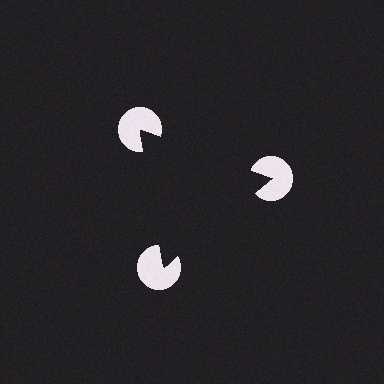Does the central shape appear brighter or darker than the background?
It typically appears slightly darker than the background, even though no actual brightness change is drawn.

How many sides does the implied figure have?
3 sides.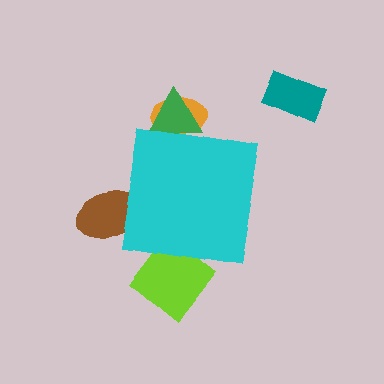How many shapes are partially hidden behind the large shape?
4 shapes are partially hidden.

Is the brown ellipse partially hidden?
Yes, the brown ellipse is partially hidden behind the cyan square.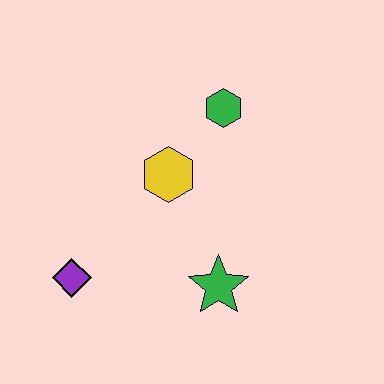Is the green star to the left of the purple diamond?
No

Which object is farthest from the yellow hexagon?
The purple diamond is farthest from the yellow hexagon.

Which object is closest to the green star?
The yellow hexagon is closest to the green star.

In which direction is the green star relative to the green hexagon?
The green star is below the green hexagon.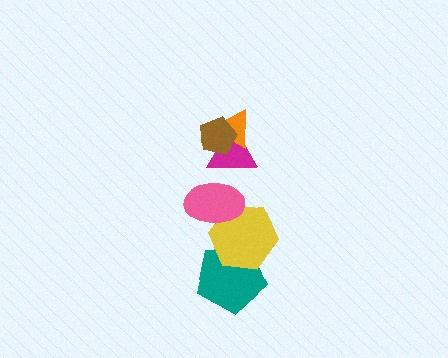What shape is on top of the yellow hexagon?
The pink ellipse is on top of the yellow hexagon.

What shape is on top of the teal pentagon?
The yellow hexagon is on top of the teal pentagon.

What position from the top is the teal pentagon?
The teal pentagon is 6th from the top.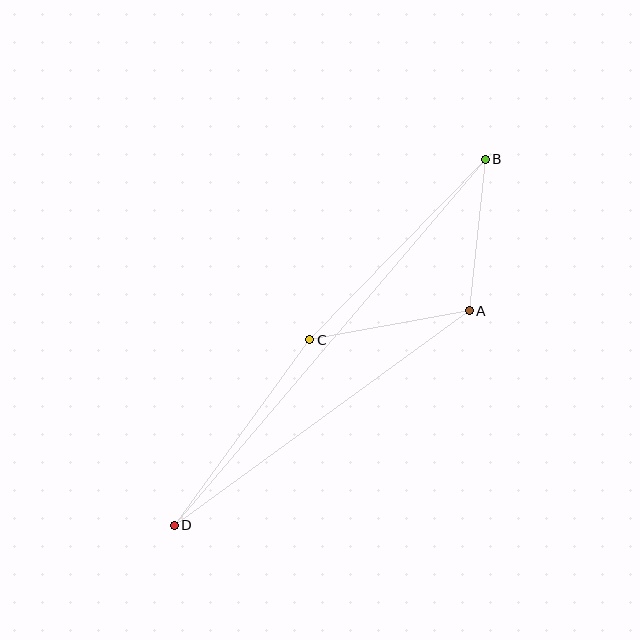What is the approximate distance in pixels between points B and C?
The distance between B and C is approximately 252 pixels.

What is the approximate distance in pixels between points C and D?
The distance between C and D is approximately 230 pixels.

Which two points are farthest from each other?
Points B and D are farthest from each other.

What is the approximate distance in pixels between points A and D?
The distance between A and D is approximately 365 pixels.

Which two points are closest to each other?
Points A and B are closest to each other.